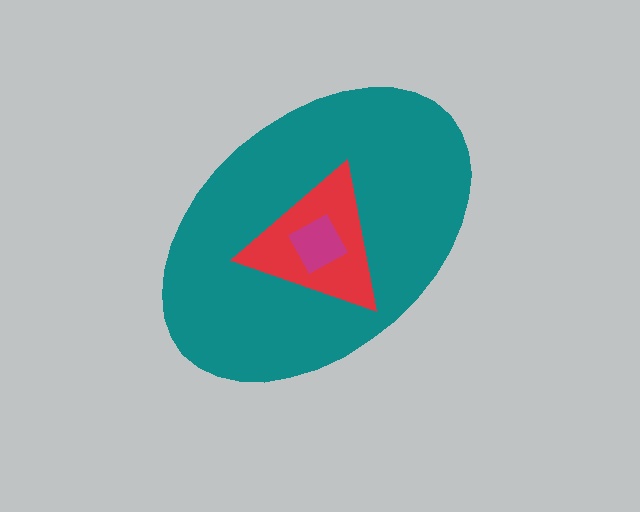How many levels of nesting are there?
3.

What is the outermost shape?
The teal ellipse.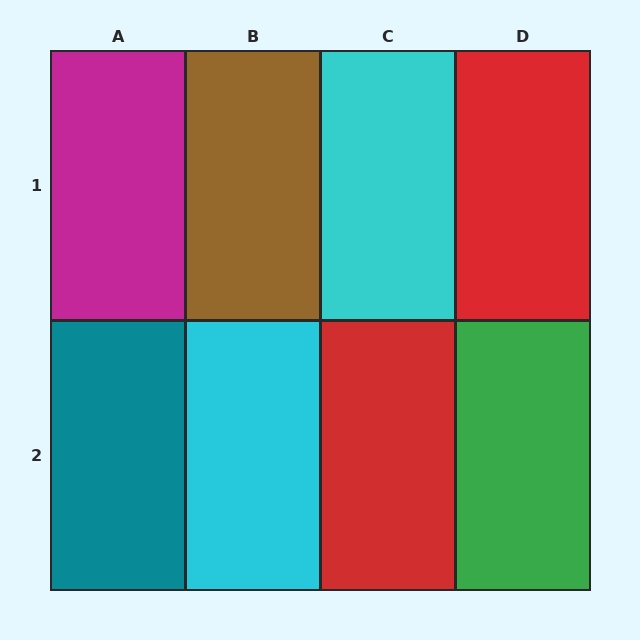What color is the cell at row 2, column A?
Teal.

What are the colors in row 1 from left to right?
Magenta, brown, cyan, red.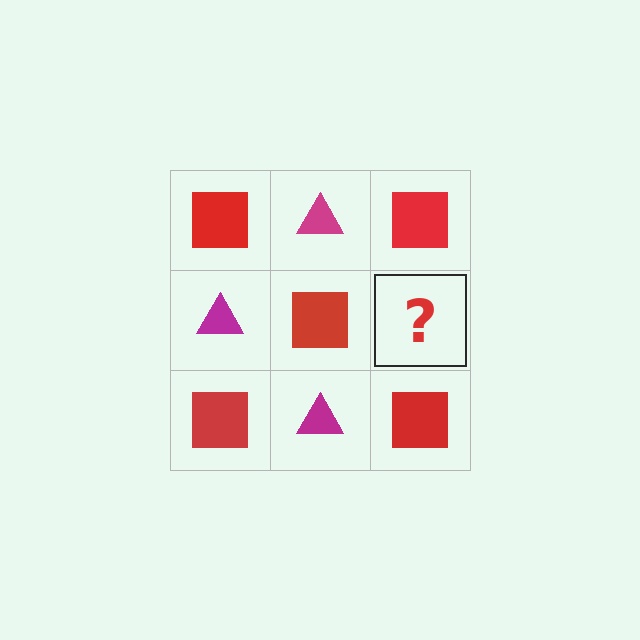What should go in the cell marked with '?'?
The missing cell should contain a magenta triangle.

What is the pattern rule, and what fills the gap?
The rule is that it alternates red square and magenta triangle in a checkerboard pattern. The gap should be filled with a magenta triangle.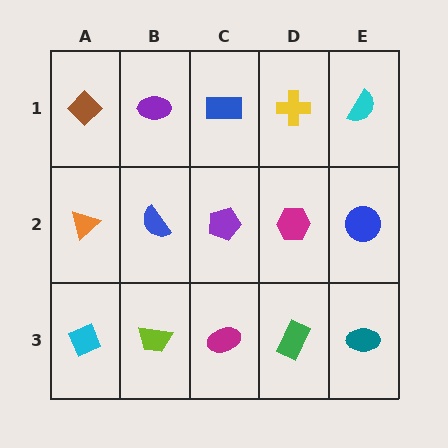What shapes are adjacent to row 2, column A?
A brown diamond (row 1, column A), a cyan diamond (row 3, column A), a blue semicircle (row 2, column B).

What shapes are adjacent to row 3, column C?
A purple pentagon (row 2, column C), a lime trapezoid (row 3, column B), a green rectangle (row 3, column D).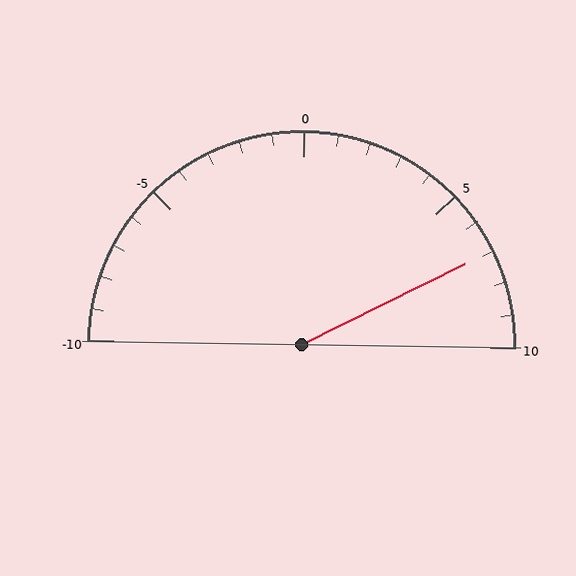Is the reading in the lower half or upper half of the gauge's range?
The reading is in the upper half of the range (-10 to 10).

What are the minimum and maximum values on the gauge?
The gauge ranges from -10 to 10.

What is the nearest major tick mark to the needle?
The nearest major tick mark is 5.